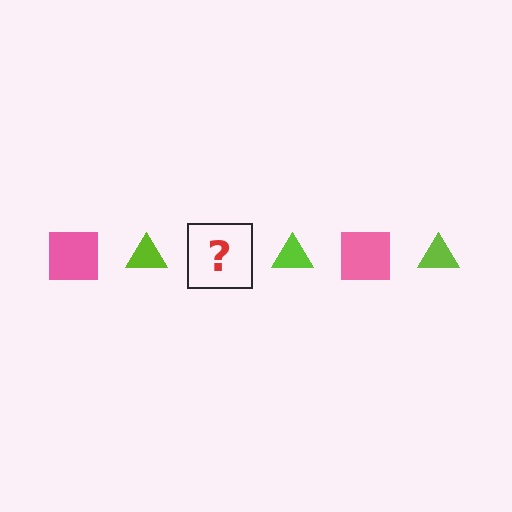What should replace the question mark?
The question mark should be replaced with a pink square.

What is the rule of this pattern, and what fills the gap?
The rule is that the pattern alternates between pink square and lime triangle. The gap should be filled with a pink square.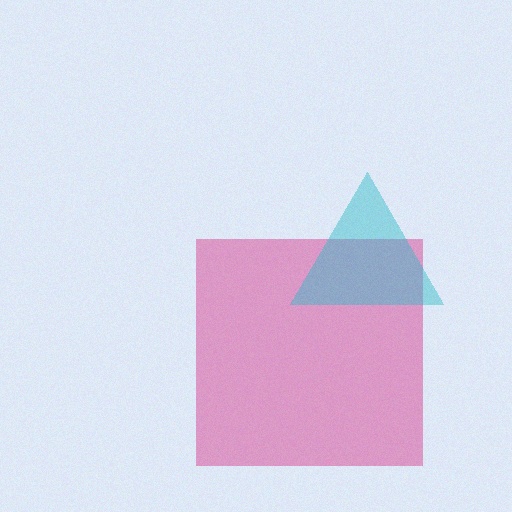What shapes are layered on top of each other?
The layered shapes are: a pink square, a cyan triangle.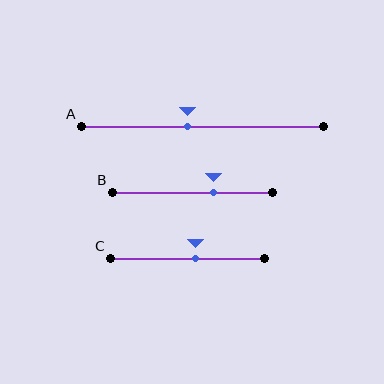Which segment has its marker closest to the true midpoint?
Segment C has its marker closest to the true midpoint.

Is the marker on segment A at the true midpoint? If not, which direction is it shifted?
No, the marker on segment A is shifted to the left by about 6% of the segment length.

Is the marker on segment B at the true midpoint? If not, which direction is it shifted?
No, the marker on segment B is shifted to the right by about 13% of the segment length.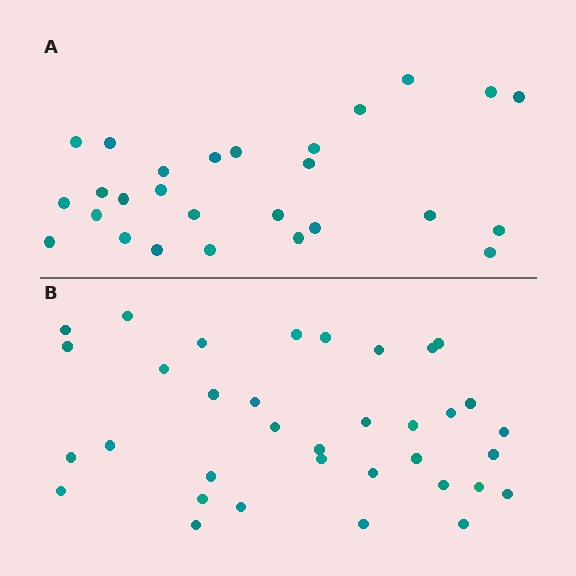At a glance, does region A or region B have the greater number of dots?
Region B (the bottom region) has more dots.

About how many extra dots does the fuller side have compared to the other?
Region B has roughly 8 or so more dots than region A.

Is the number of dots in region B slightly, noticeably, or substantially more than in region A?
Region B has noticeably more, but not dramatically so. The ratio is roughly 1.3 to 1.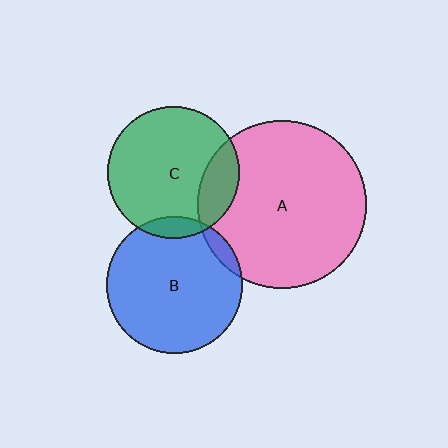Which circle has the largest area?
Circle A (pink).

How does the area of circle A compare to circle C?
Approximately 1.6 times.